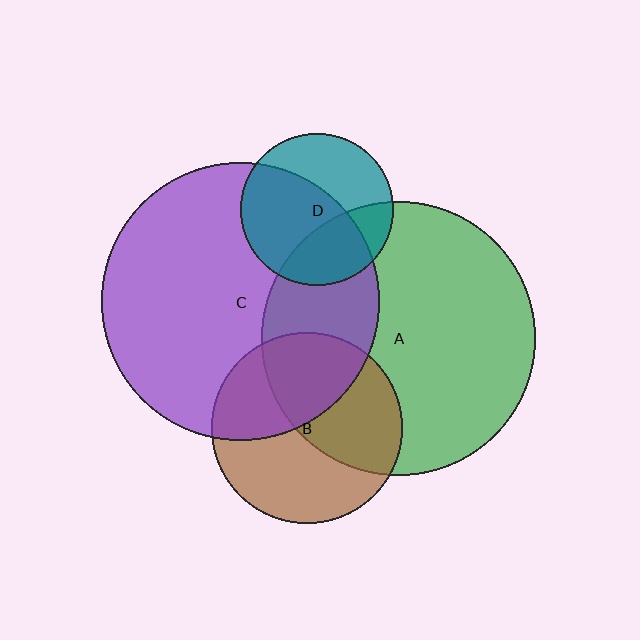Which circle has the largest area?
Circle C (purple).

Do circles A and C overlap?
Yes.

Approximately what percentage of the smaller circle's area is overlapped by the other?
Approximately 30%.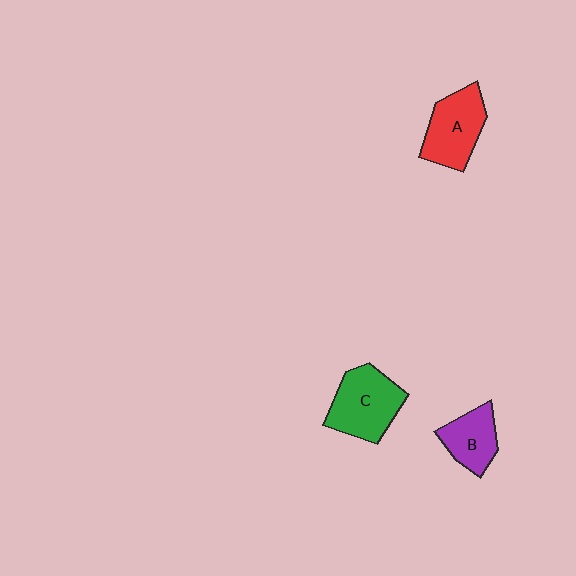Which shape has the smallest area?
Shape B (purple).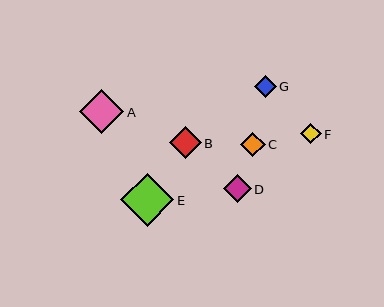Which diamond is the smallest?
Diamond F is the smallest with a size of approximately 20 pixels.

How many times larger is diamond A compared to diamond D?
Diamond A is approximately 1.6 times the size of diamond D.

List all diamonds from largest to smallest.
From largest to smallest: E, A, B, D, C, G, F.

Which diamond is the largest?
Diamond E is the largest with a size of approximately 53 pixels.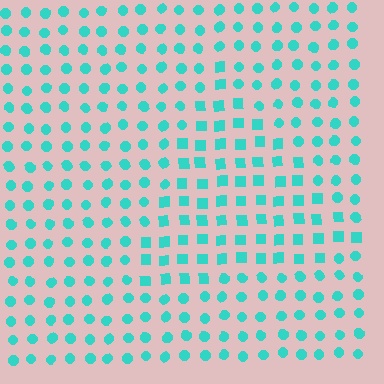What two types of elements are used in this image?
The image uses squares inside the triangle region and circles outside it.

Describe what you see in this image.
The image is filled with small cyan elements arranged in a uniform grid. A triangle-shaped region contains squares, while the surrounding area contains circles. The boundary is defined purely by the change in element shape.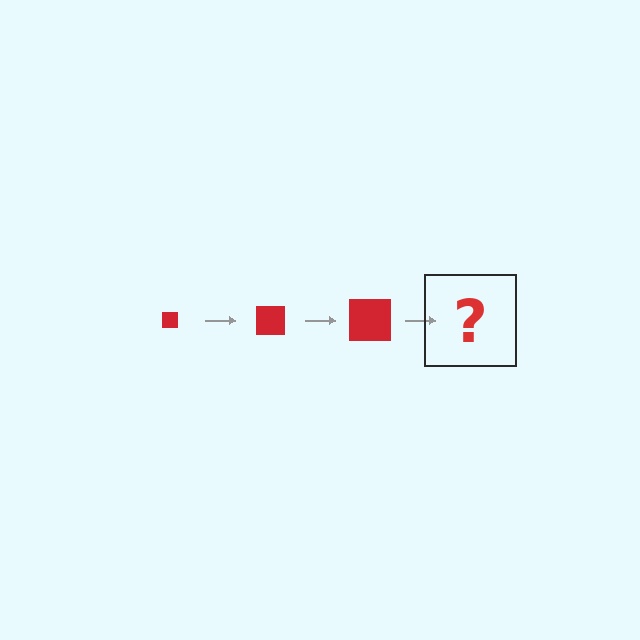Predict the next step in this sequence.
The next step is a red square, larger than the previous one.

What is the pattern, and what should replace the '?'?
The pattern is that the square gets progressively larger each step. The '?' should be a red square, larger than the previous one.